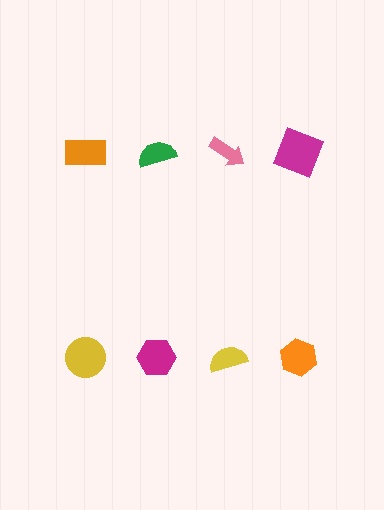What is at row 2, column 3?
A yellow semicircle.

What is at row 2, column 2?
A magenta hexagon.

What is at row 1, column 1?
An orange rectangle.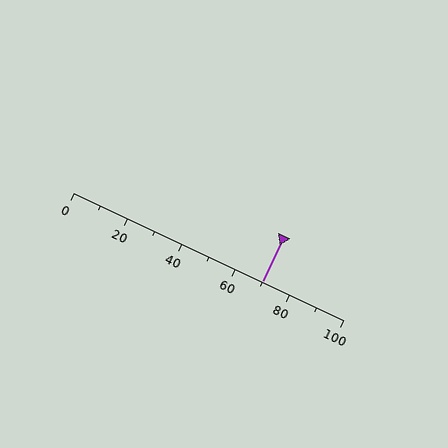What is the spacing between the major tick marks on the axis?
The major ticks are spaced 20 apart.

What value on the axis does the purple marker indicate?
The marker indicates approximately 70.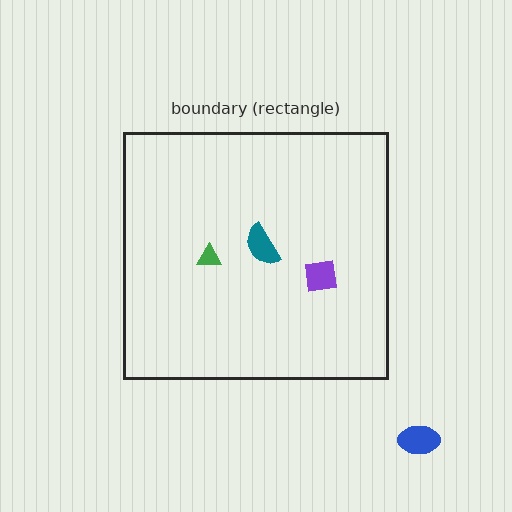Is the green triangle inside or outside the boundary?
Inside.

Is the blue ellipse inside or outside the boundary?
Outside.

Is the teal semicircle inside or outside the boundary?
Inside.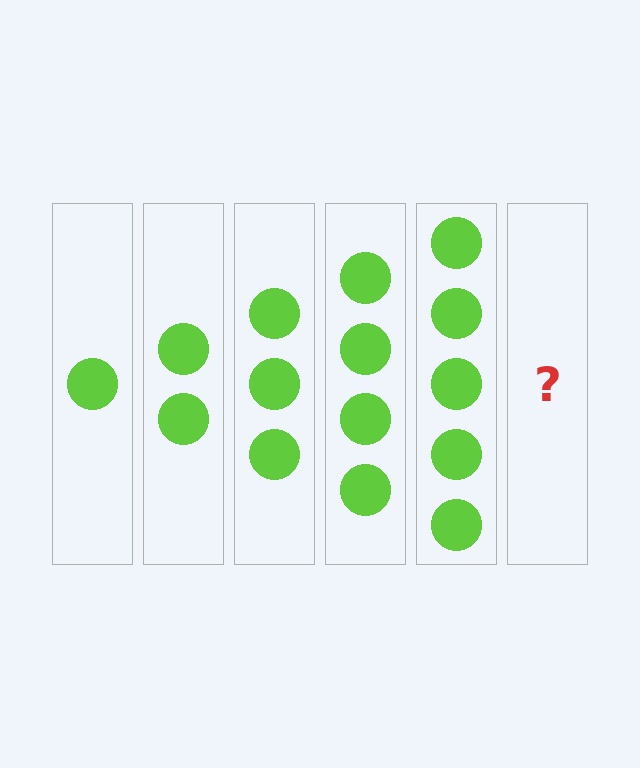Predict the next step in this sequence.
The next step is 6 circles.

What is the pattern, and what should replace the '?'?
The pattern is that each step adds one more circle. The '?' should be 6 circles.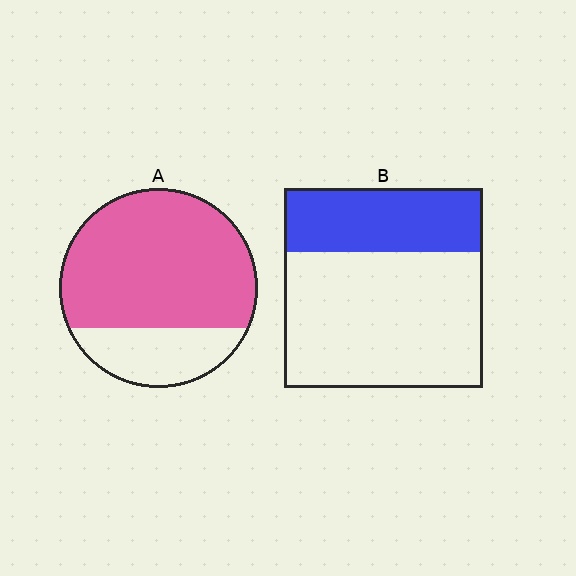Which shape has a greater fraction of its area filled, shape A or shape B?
Shape A.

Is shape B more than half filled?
No.